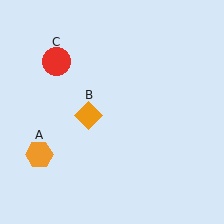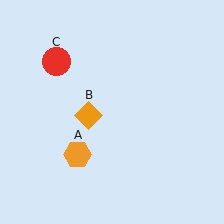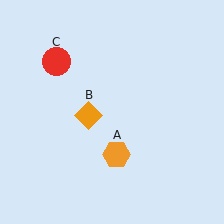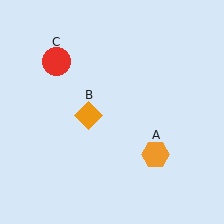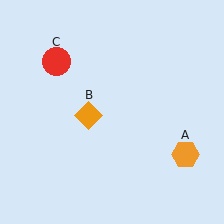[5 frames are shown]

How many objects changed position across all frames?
1 object changed position: orange hexagon (object A).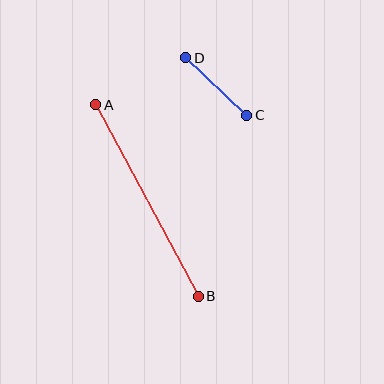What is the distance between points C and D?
The distance is approximately 84 pixels.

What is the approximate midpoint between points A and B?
The midpoint is at approximately (147, 200) pixels.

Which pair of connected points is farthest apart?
Points A and B are farthest apart.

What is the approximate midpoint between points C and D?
The midpoint is at approximately (216, 86) pixels.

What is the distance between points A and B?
The distance is approximately 217 pixels.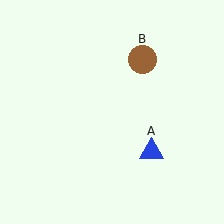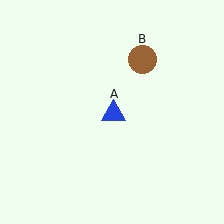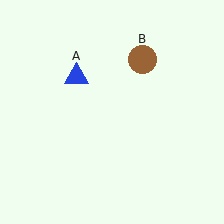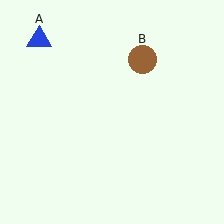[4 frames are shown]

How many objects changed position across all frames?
1 object changed position: blue triangle (object A).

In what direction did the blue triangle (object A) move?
The blue triangle (object A) moved up and to the left.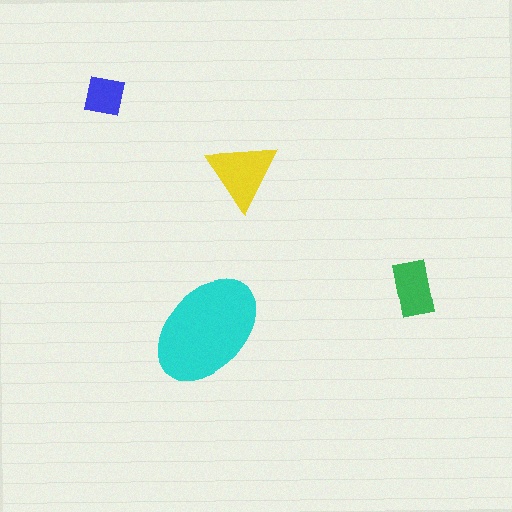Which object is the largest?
The cyan ellipse.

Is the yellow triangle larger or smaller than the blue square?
Larger.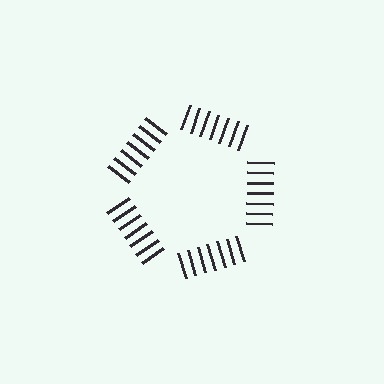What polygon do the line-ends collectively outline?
An illusory pentagon — the line segments terminate on its edges but no continuous stroke is drawn.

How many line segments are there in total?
35 — 7 along each of the 5 edges.